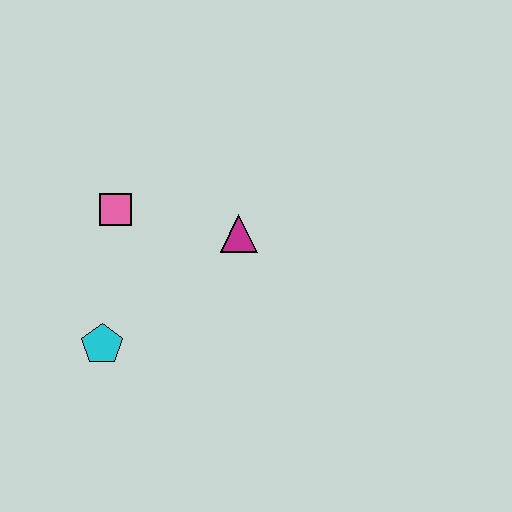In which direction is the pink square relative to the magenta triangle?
The pink square is to the left of the magenta triangle.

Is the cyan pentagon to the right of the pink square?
No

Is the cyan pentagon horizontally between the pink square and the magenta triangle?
No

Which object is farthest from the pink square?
The cyan pentagon is farthest from the pink square.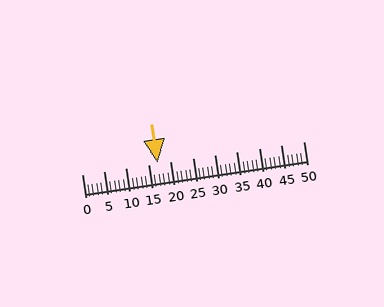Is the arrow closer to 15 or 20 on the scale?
The arrow is closer to 15.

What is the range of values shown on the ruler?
The ruler shows values from 0 to 50.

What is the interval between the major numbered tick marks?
The major tick marks are spaced 5 units apart.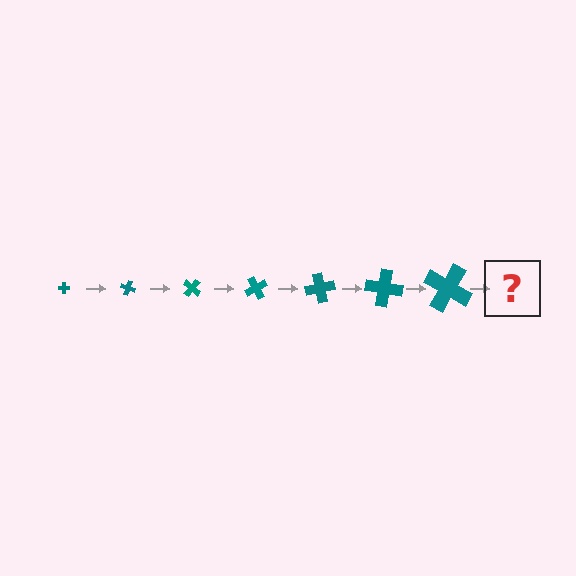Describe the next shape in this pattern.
It should be a cross, larger than the previous one and rotated 140 degrees from the start.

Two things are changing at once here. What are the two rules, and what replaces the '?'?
The two rules are that the cross grows larger each step and it rotates 20 degrees each step. The '?' should be a cross, larger than the previous one and rotated 140 degrees from the start.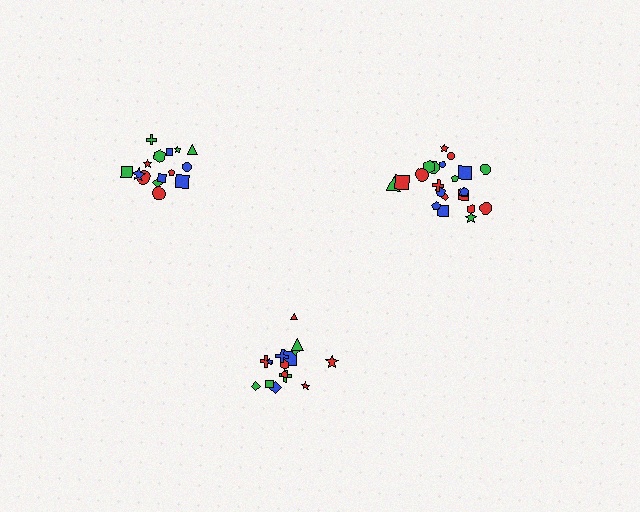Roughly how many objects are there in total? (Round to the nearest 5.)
Roughly 50 objects in total.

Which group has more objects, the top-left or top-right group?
The top-right group.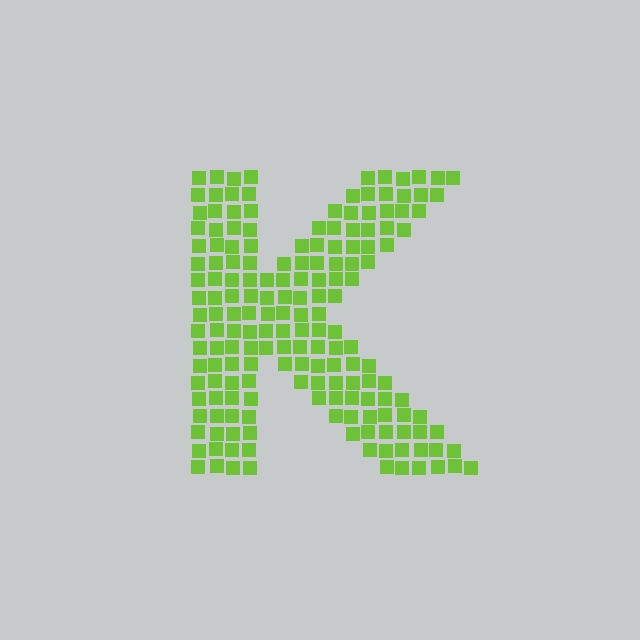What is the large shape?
The large shape is the letter K.